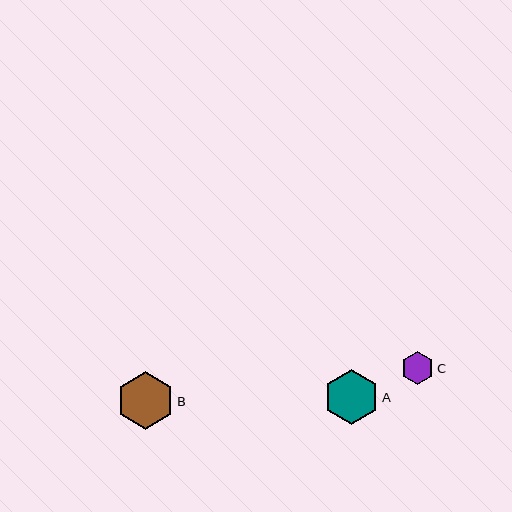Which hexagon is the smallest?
Hexagon C is the smallest with a size of approximately 33 pixels.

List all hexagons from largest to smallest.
From largest to smallest: B, A, C.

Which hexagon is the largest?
Hexagon B is the largest with a size of approximately 57 pixels.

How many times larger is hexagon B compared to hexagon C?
Hexagon B is approximately 1.7 times the size of hexagon C.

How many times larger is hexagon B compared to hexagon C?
Hexagon B is approximately 1.7 times the size of hexagon C.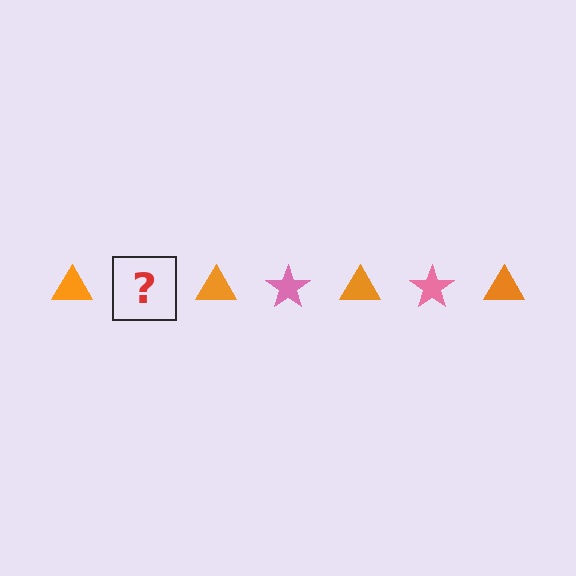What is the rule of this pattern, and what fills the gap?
The rule is that the pattern alternates between orange triangle and pink star. The gap should be filled with a pink star.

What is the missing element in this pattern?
The missing element is a pink star.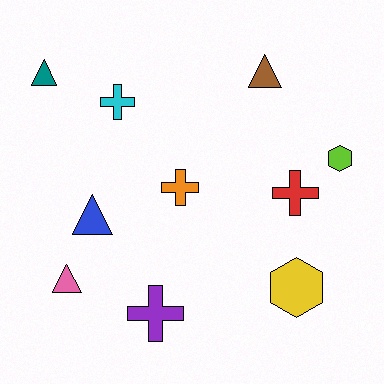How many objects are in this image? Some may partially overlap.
There are 10 objects.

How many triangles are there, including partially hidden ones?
There are 4 triangles.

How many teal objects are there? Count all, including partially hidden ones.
There is 1 teal object.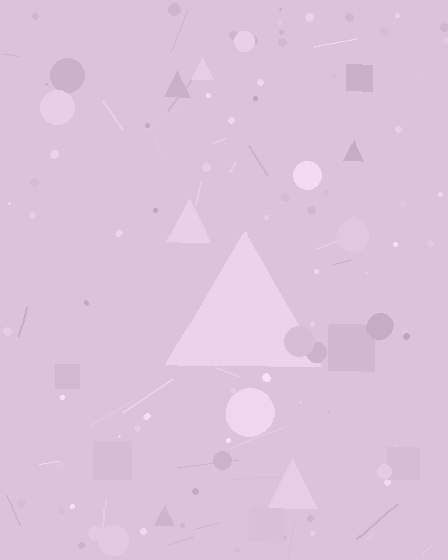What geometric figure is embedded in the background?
A triangle is embedded in the background.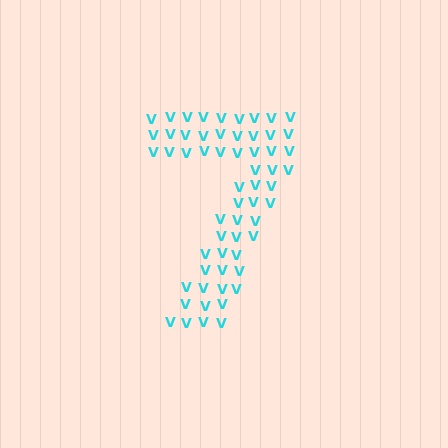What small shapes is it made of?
It is made of small letter V's.